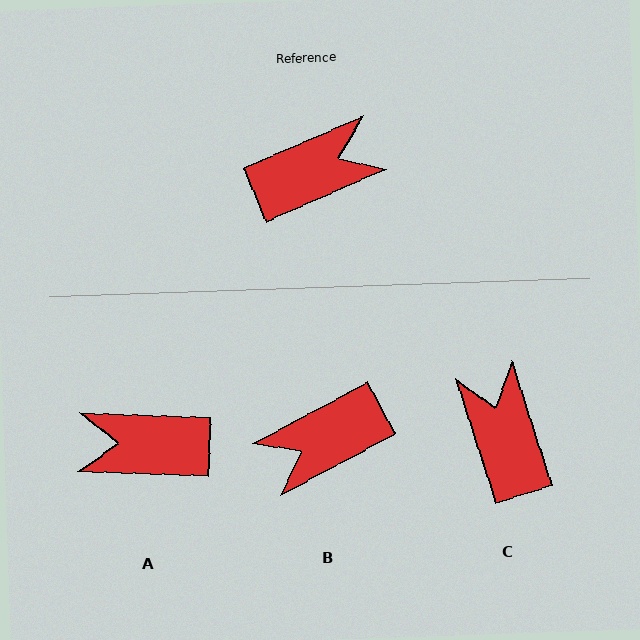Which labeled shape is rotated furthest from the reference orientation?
B, about 176 degrees away.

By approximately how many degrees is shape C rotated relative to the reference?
Approximately 84 degrees counter-clockwise.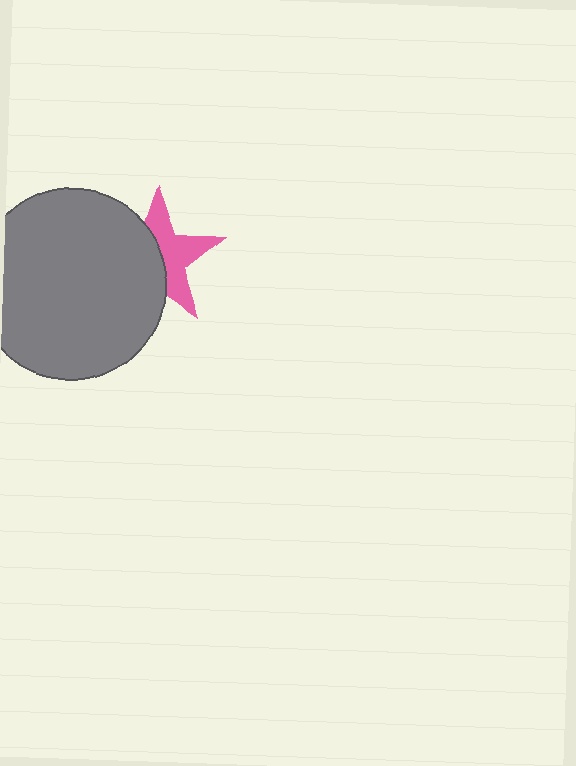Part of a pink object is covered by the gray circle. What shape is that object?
It is a star.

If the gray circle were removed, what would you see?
You would see the complete pink star.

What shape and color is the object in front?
The object in front is a gray circle.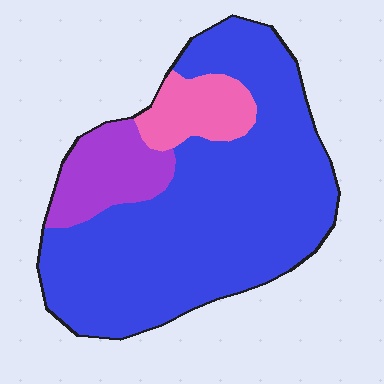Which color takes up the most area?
Blue, at roughly 75%.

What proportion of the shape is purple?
Purple covers around 15% of the shape.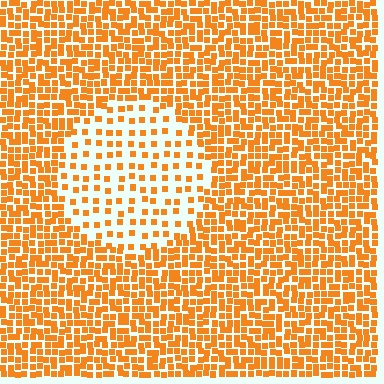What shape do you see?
I see a circle.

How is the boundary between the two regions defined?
The boundary is defined by a change in element density (approximately 2.5x ratio). All elements are the same color, size, and shape.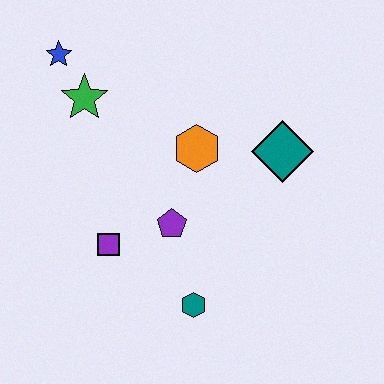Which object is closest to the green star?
The blue star is closest to the green star.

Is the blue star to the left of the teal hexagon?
Yes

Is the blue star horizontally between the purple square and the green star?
No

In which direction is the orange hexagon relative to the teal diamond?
The orange hexagon is to the left of the teal diamond.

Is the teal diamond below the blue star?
Yes